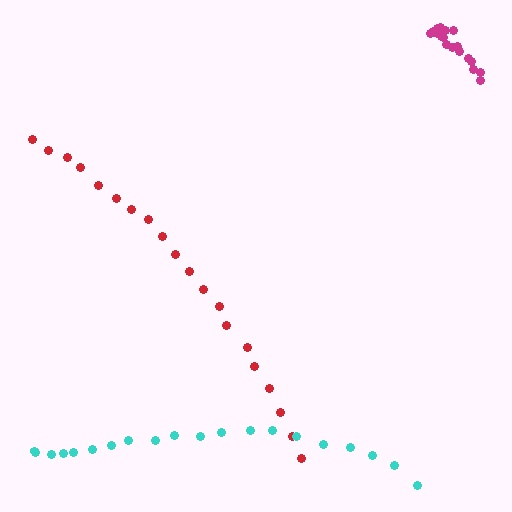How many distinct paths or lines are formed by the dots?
There are 3 distinct paths.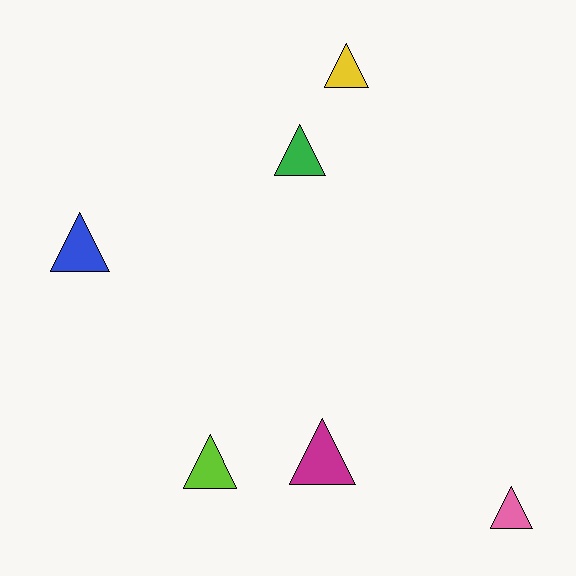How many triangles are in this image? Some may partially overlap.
There are 6 triangles.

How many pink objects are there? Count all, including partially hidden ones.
There is 1 pink object.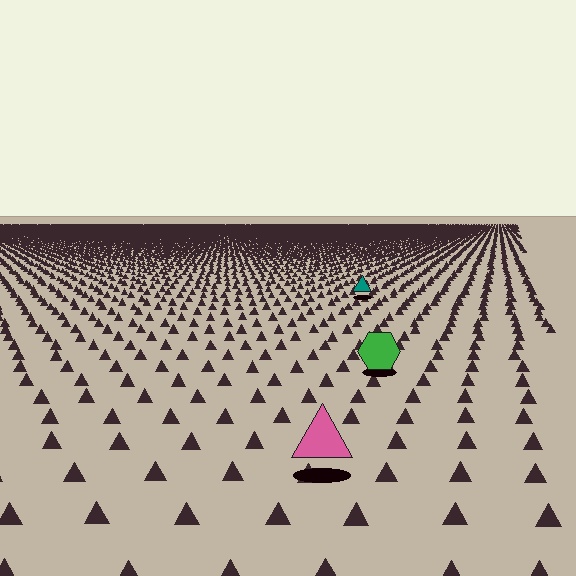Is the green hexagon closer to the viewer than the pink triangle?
No. The pink triangle is closer — you can tell from the texture gradient: the ground texture is coarser near it.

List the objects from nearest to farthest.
From nearest to farthest: the pink triangle, the green hexagon, the teal triangle.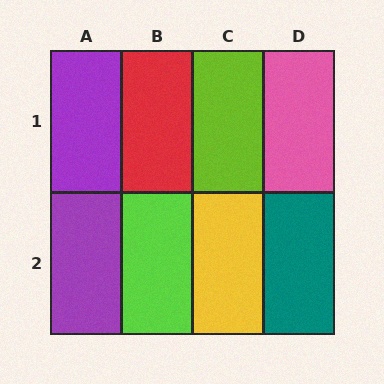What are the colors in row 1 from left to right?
Purple, red, lime, pink.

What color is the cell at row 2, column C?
Yellow.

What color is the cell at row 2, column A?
Purple.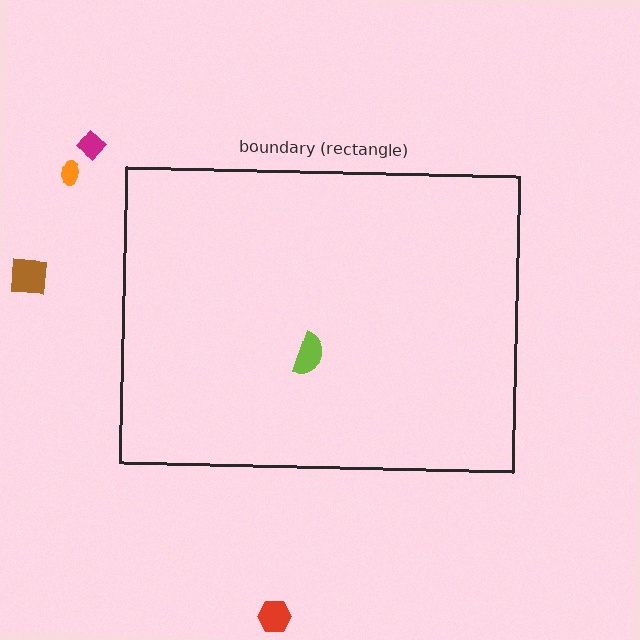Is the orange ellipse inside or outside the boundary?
Outside.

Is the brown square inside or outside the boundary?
Outside.